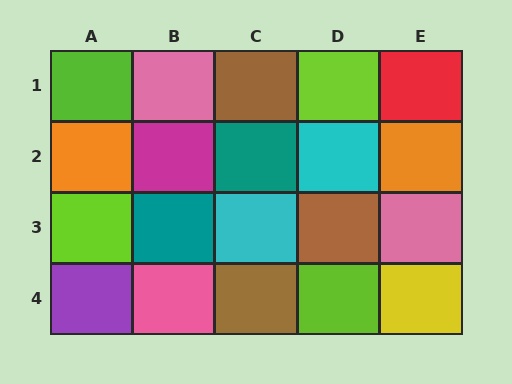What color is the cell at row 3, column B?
Teal.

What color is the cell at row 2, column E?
Orange.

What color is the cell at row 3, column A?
Lime.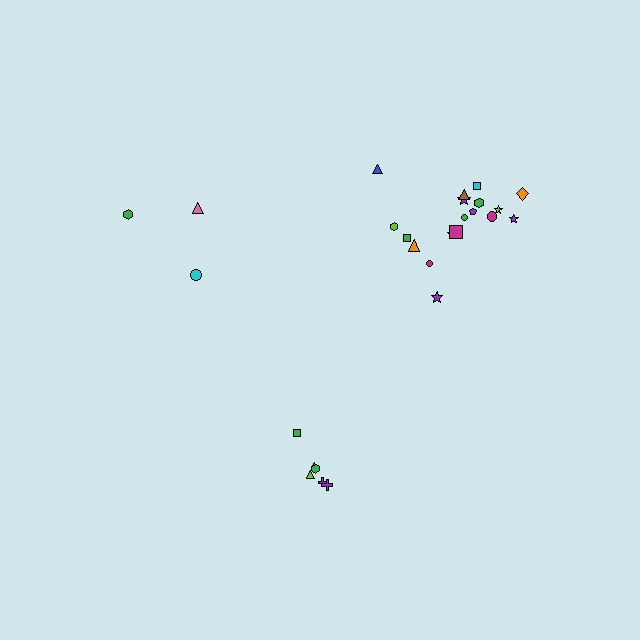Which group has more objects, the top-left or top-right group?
The top-right group.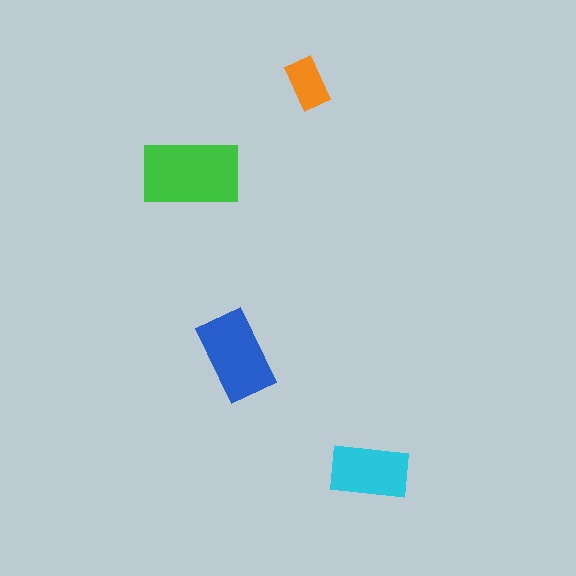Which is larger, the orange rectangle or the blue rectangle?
The blue one.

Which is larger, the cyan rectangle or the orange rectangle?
The cyan one.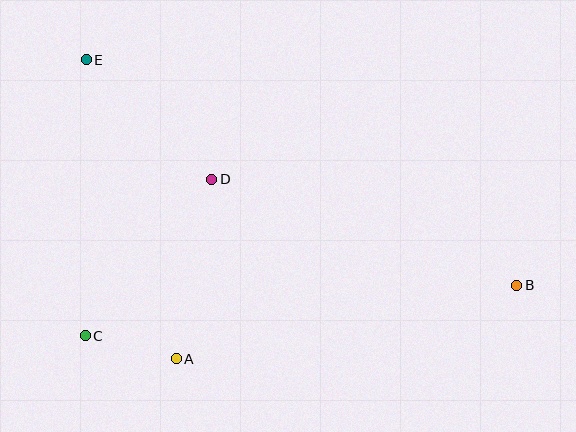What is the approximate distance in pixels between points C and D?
The distance between C and D is approximately 201 pixels.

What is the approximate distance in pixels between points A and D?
The distance between A and D is approximately 183 pixels.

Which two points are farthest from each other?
Points B and E are farthest from each other.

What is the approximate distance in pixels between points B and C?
The distance between B and C is approximately 434 pixels.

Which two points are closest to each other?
Points A and C are closest to each other.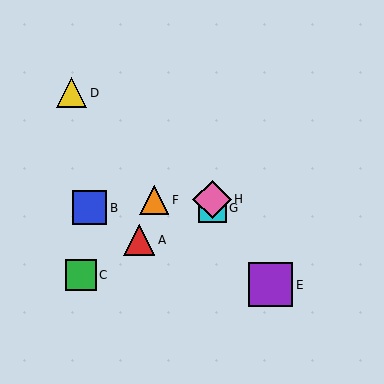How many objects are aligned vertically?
2 objects (G, H) are aligned vertically.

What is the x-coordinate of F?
Object F is at x≈154.